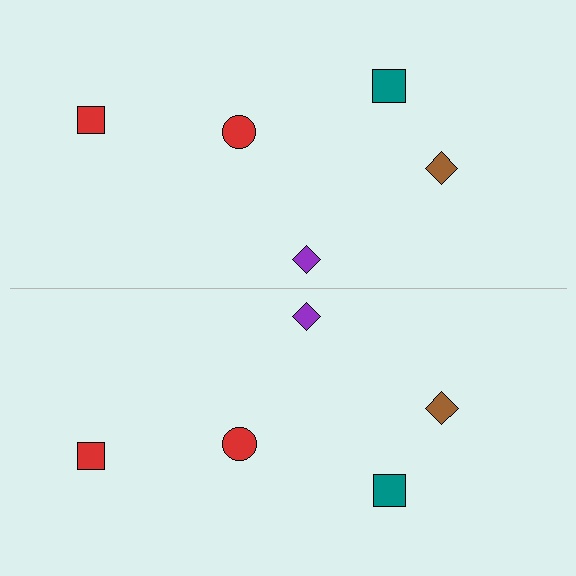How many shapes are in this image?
There are 10 shapes in this image.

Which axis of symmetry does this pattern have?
The pattern has a horizontal axis of symmetry running through the center of the image.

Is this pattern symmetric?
Yes, this pattern has bilateral (reflection) symmetry.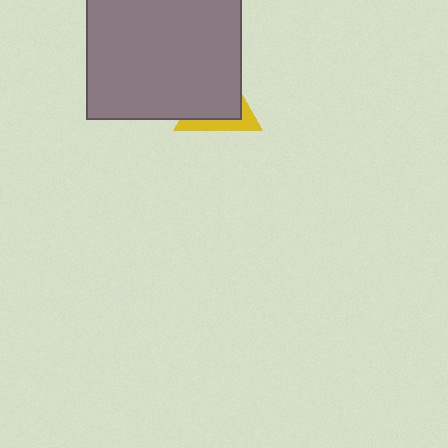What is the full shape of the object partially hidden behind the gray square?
The partially hidden object is a yellow triangle.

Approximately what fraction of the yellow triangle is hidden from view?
Roughly 66% of the yellow triangle is hidden behind the gray square.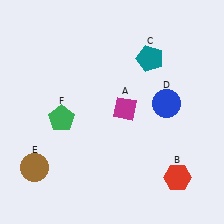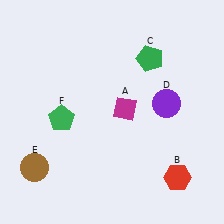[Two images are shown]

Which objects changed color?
C changed from teal to green. D changed from blue to purple.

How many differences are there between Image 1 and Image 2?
There are 2 differences between the two images.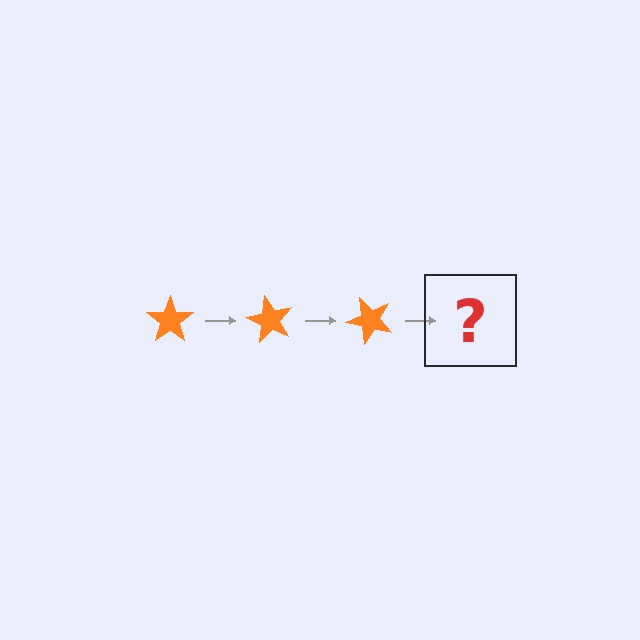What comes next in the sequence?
The next element should be an orange star rotated 180 degrees.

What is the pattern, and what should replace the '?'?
The pattern is that the star rotates 60 degrees each step. The '?' should be an orange star rotated 180 degrees.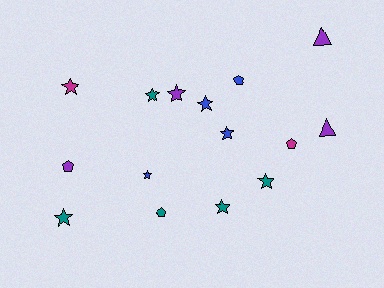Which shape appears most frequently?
Star, with 9 objects.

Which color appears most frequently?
Teal, with 5 objects.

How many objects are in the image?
There are 15 objects.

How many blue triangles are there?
There are no blue triangles.